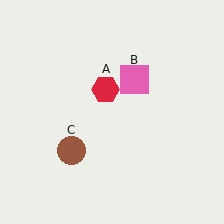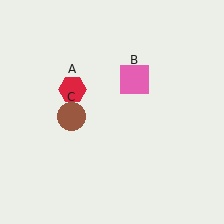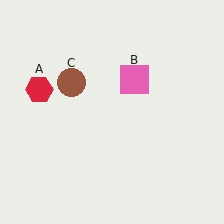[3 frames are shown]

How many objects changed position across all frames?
2 objects changed position: red hexagon (object A), brown circle (object C).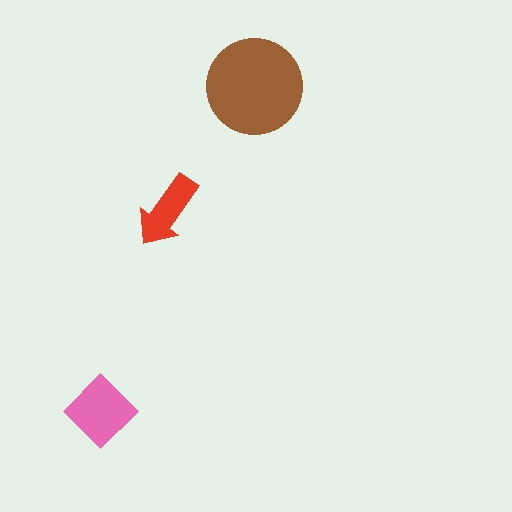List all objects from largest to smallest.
The brown circle, the pink diamond, the red arrow.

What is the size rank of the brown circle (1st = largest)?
1st.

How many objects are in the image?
There are 3 objects in the image.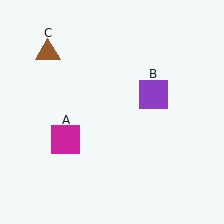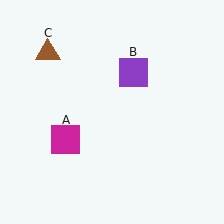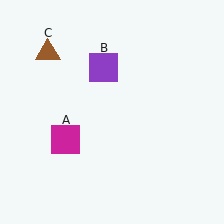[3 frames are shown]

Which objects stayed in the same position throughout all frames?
Magenta square (object A) and brown triangle (object C) remained stationary.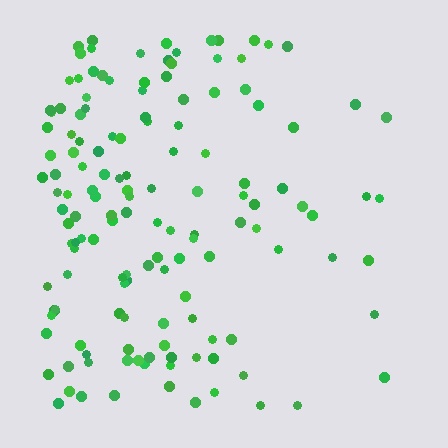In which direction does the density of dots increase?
From right to left, with the left side densest.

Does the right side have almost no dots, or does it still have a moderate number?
Still a moderate number, just noticeably fewer than the left.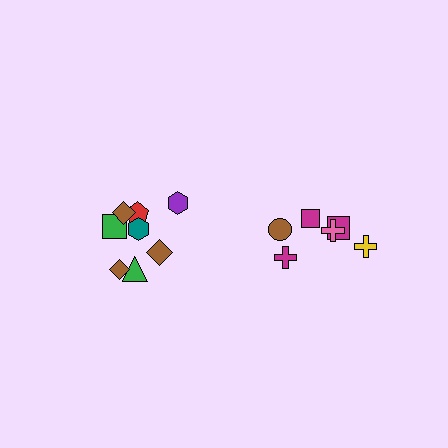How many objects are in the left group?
There are 8 objects.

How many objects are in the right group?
There are 6 objects.